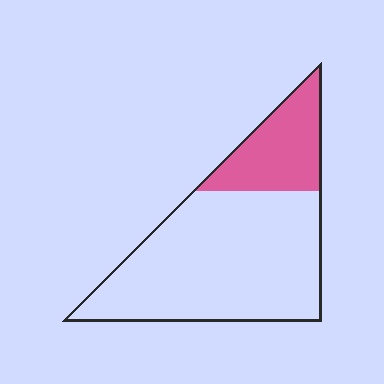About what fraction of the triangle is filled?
About one quarter (1/4).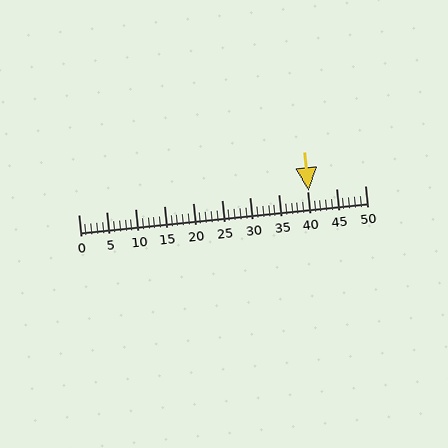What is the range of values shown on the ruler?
The ruler shows values from 0 to 50.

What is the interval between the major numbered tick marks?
The major tick marks are spaced 5 units apart.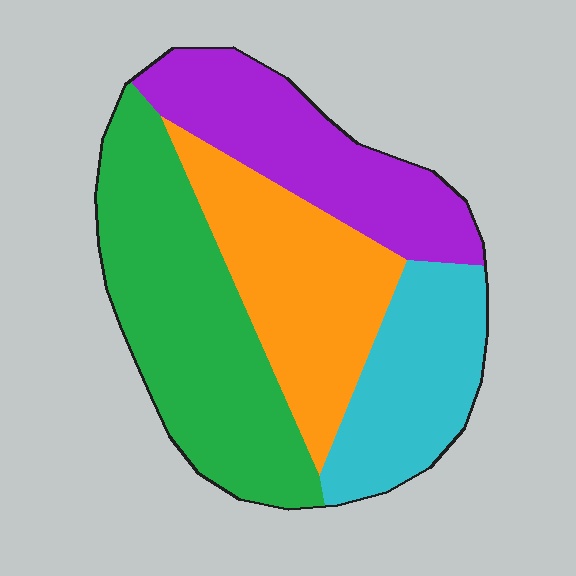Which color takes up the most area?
Green, at roughly 35%.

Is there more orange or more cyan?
Orange.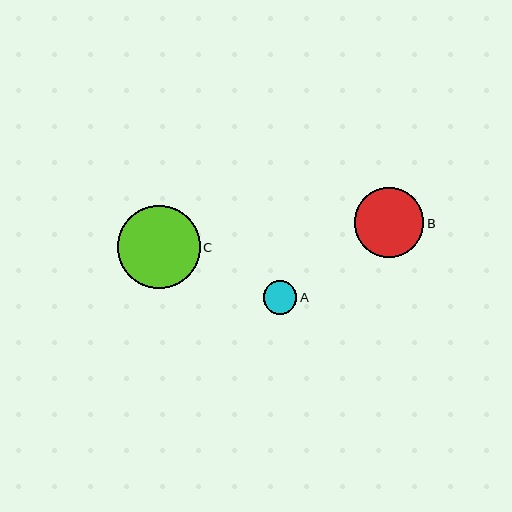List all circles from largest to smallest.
From largest to smallest: C, B, A.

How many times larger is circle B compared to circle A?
Circle B is approximately 2.1 times the size of circle A.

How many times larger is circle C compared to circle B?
Circle C is approximately 1.2 times the size of circle B.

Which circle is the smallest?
Circle A is the smallest with a size of approximately 33 pixels.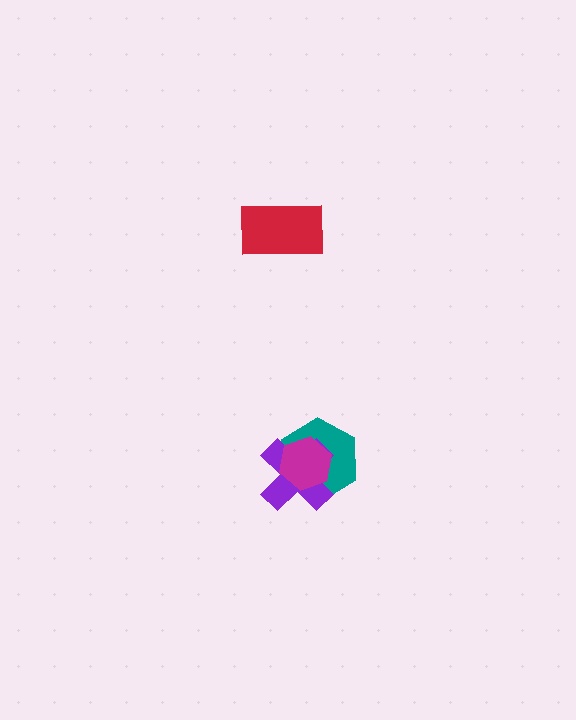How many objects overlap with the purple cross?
2 objects overlap with the purple cross.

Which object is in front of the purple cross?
The magenta hexagon is in front of the purple cross.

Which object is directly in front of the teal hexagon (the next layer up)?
The purple cross is directly in front of the teal hexagon.